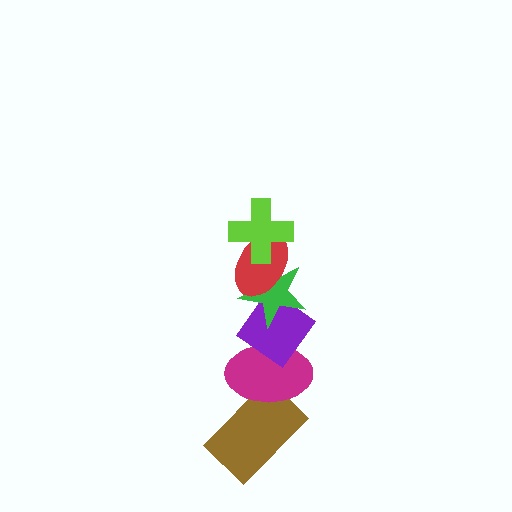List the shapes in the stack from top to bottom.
From top to bottom: the lime cross, the red ellipse, the green star, the purple diamond, the magenta ellipse, the brown rectangle.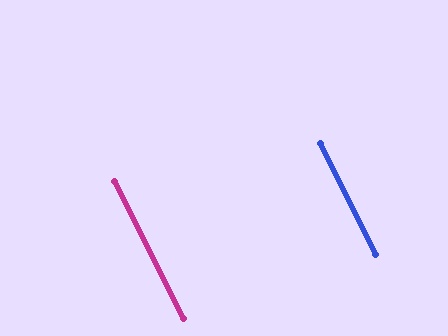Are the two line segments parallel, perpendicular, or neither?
Parallel — their directions differ by only 0.4°.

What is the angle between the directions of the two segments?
Approximately 0 degrees.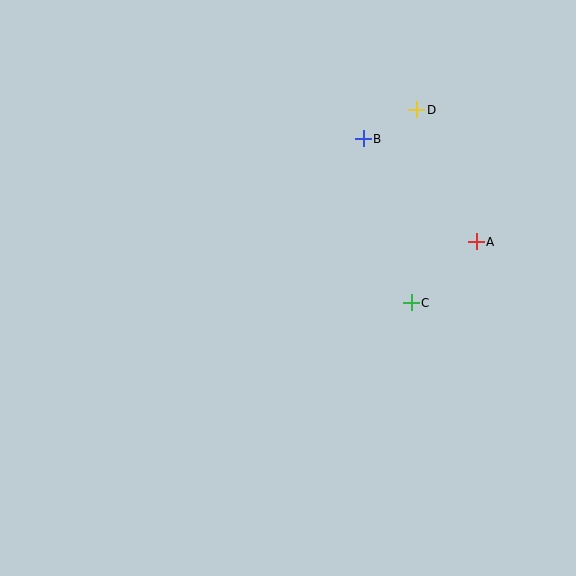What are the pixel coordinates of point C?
Point C is at (411, 303).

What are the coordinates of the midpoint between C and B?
The midpoint between C and B is at (387, 221).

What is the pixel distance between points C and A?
The distance between C and A is 89 pixels.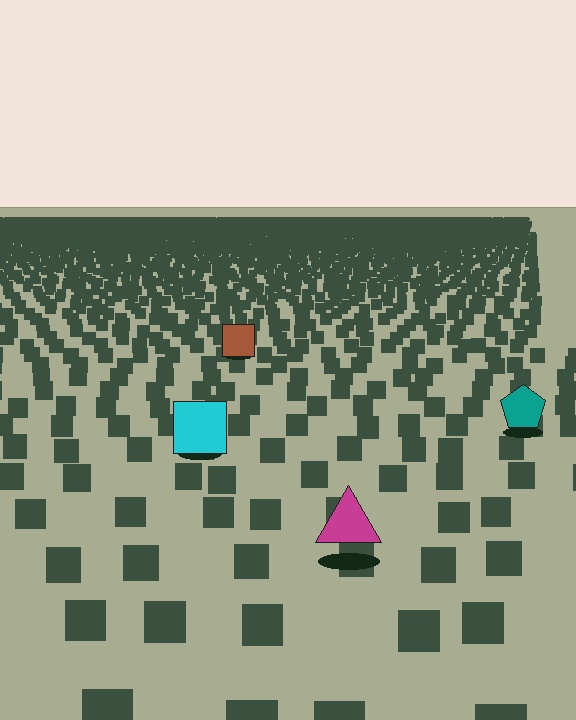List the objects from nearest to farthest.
From nearest to farthest: the magenta triangle, the cyan square, the teal pentagon, the brown square.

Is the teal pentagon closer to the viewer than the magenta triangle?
No. The magenta triangle is closer — you can tell from the texture gradient: the ground texture is coarser near it.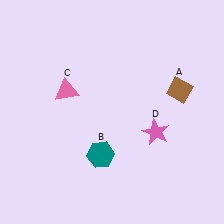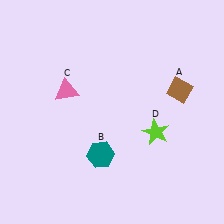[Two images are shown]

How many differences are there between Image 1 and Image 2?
There is 1 difference between the two images.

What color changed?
The star (D) changed from pink in Image 1 to lime in Image 2.